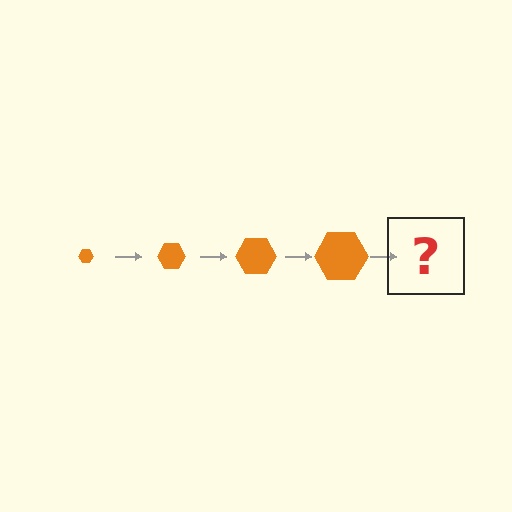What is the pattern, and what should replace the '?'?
The pattern is that the hexagon gets progressively larger each step. The '?' should be an orange hexagon, larger than the previous one.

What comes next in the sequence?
The next element should be an orange hexagon, larger than the previous one.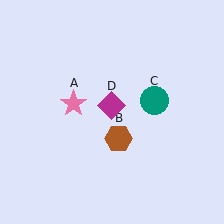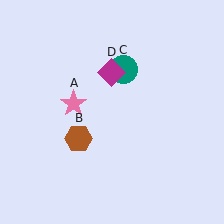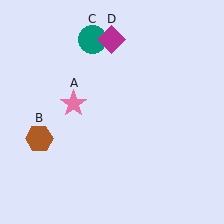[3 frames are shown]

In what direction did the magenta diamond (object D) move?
The magenta diamond (object D) moved up.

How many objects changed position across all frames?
3 objects changed position: brown hexagon (object B), teal circle (object C), magenta diamond (object D).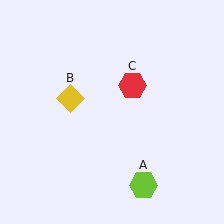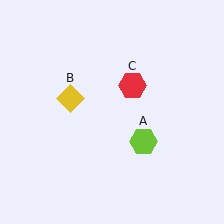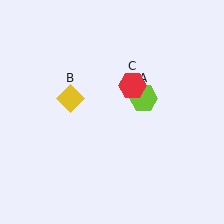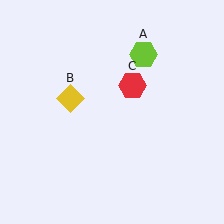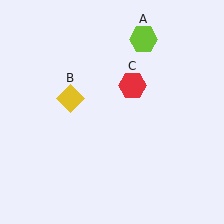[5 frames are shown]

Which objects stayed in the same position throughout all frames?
Yellow diamond (object B) and red hexagon (object C) remained stationary.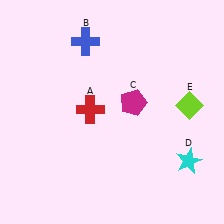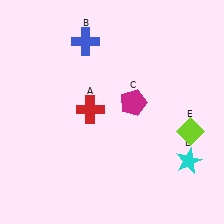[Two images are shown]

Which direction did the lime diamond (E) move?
The lime diamond (E) moved down.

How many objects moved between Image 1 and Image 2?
1 object moved between the two images.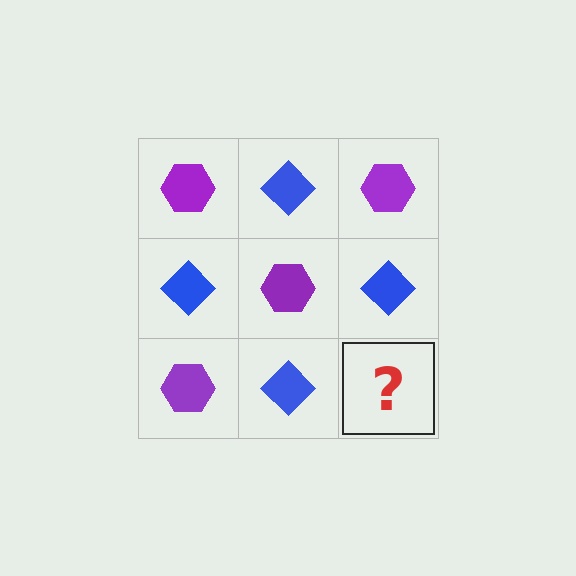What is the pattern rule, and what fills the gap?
The rule is that it alternates purple hexagon and blue diamond in a checkerboard pattern. The gap should be filled with a purple hexagon.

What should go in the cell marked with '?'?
The missing cell should contain a purple hexagon.